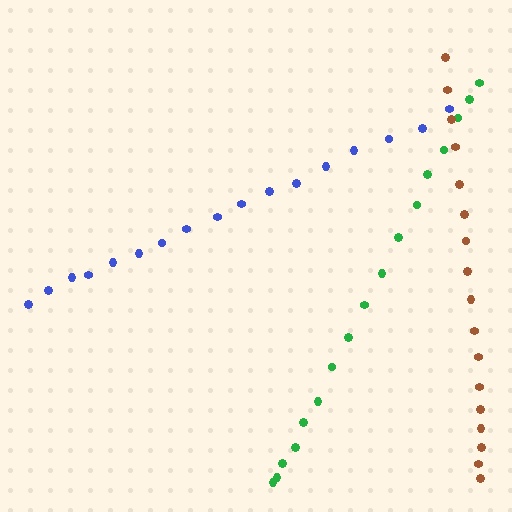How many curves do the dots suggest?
There are 3 distinct paths.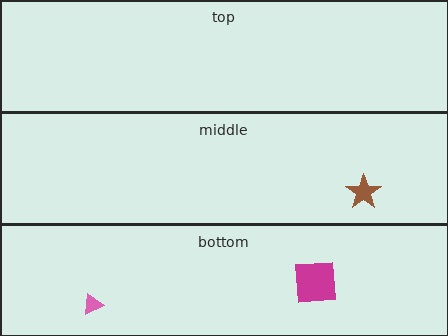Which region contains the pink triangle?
The bottom region.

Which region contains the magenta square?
The bottom region.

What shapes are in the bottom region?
The magenta square, the pink triangle.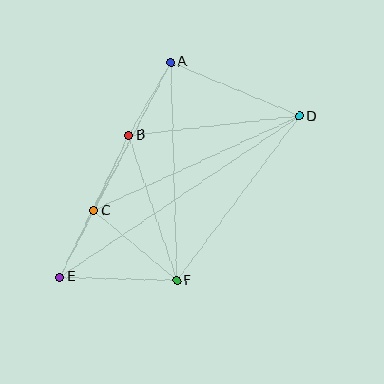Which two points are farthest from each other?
Points D and E are farthest from each other.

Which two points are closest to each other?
Points C and E are closest to each other.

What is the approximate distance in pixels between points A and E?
The distance between A and E is approximately 242 pixels.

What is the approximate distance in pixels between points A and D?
The distance between A and D is approximately 140 pixels.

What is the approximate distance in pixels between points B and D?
The distance between B and D is approximately 172 pixels.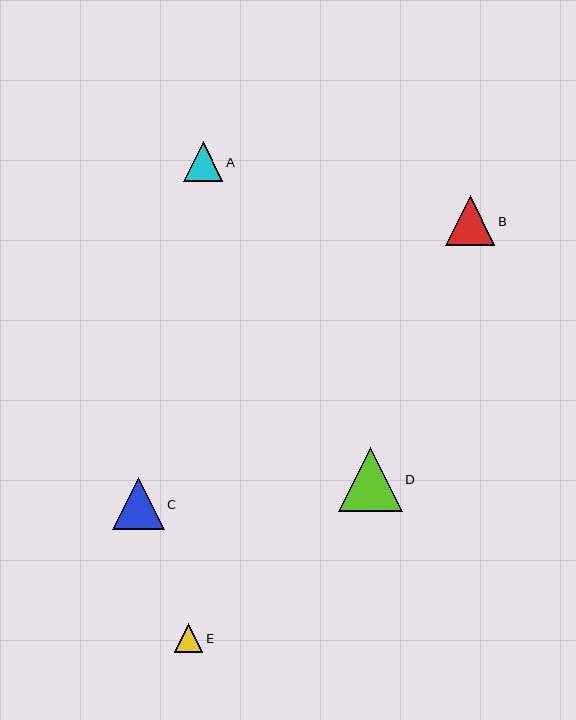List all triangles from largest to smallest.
From largest to smallest: D, C, B, A, E.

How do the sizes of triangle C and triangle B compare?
Triangle C and triangle B are approximately the same size.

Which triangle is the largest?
Triangle D is the largest with a size of approximately 64 pixels.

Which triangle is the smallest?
Triangle E is the smallest with a size of approximately 29 pixels.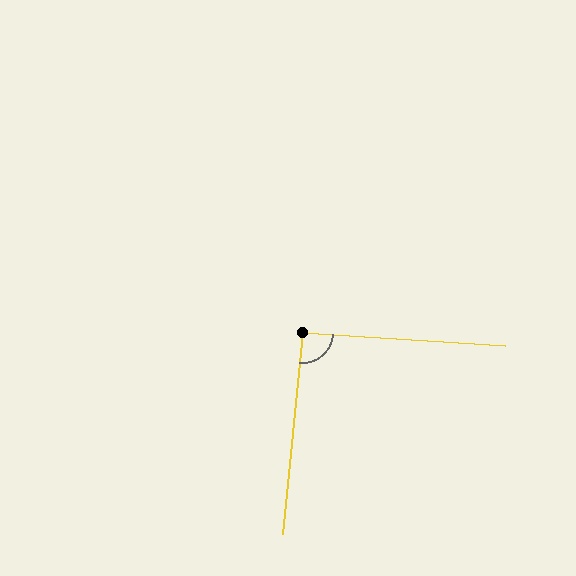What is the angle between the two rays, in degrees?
Approximately 92 degrees.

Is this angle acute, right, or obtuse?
It is approximately a right angle.